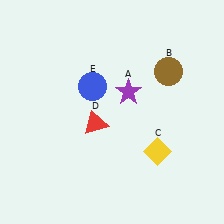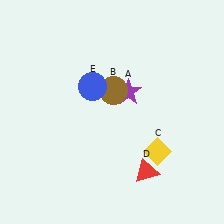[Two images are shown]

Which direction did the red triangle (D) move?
The red triangle (D) moved right.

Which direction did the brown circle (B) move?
The brown circle (B) moved left.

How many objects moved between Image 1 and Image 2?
2 objects moved between the two images.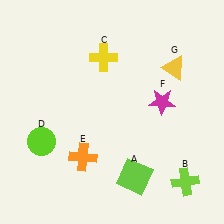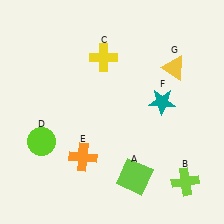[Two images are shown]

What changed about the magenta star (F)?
In Image 1, F is magenta. In Image 2, it changed to teal.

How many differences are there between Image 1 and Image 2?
There is 1 difference between the two images.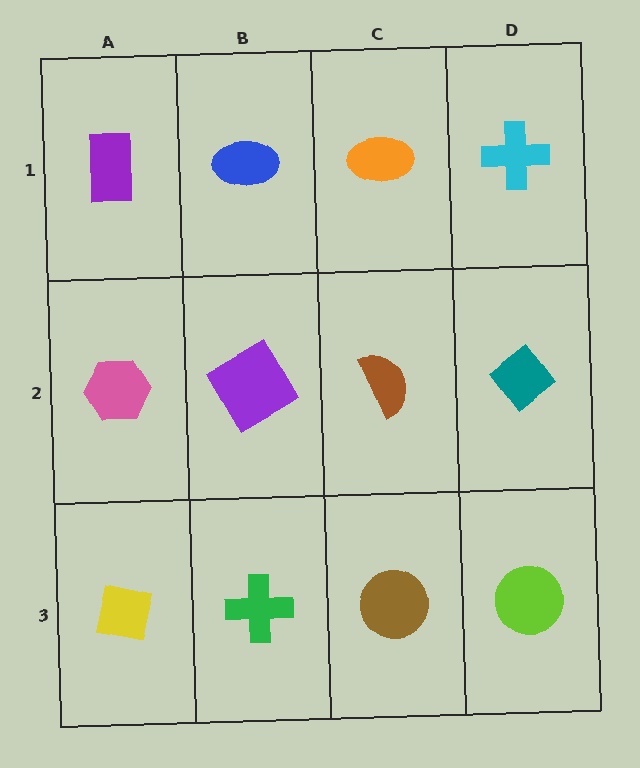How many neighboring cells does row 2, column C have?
4.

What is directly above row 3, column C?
A brown semicircle.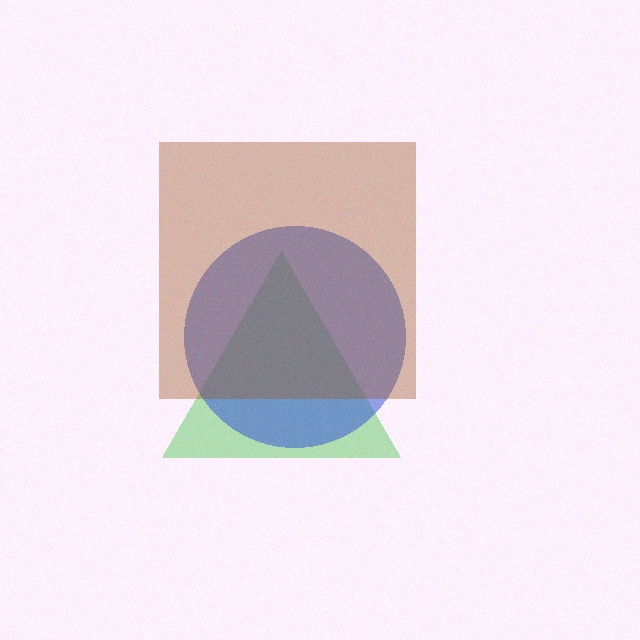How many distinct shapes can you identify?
There are 3 distinct shapes: a green triangle, a blue circle, a brown square.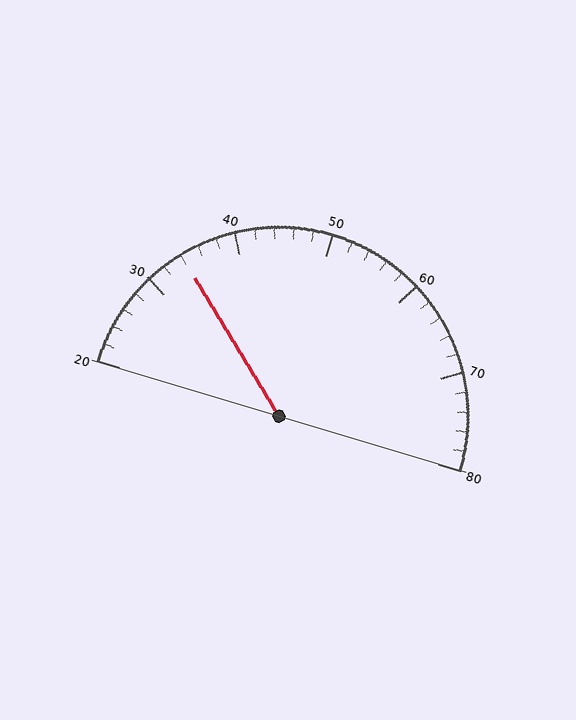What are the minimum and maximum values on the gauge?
The gauge ranges from 20 to 80.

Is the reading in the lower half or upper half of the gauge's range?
The reading is in the lower half of the range (20 to 80).